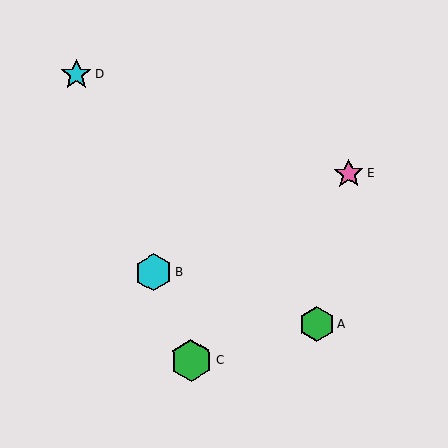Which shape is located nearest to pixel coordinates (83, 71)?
The cyan star (labeled D) at (76, 74) is nearest to that location.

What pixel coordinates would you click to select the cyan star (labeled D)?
Click at (76, 74) to select the cyan star D.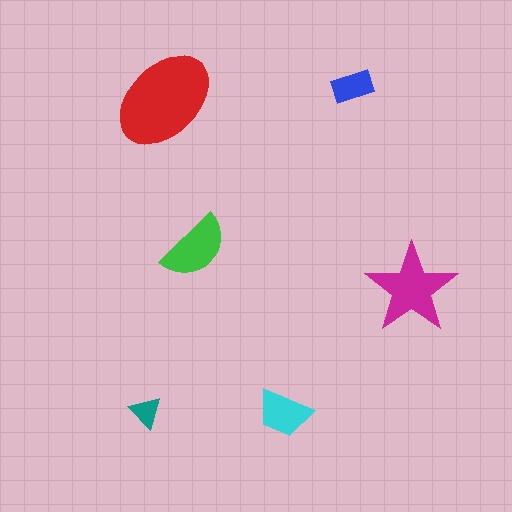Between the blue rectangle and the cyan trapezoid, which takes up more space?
The cyan trapezoid.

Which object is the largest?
The red ellipse.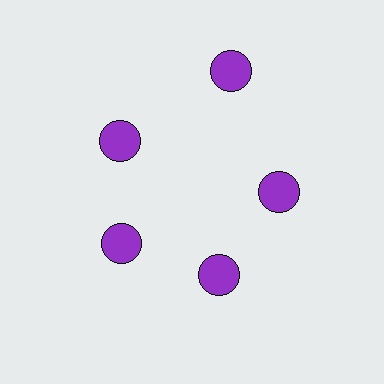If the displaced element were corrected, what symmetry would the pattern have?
It would have 5-fold rotational symmetry — the pattern would map onto itself every 72 degrees.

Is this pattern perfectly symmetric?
No. The 5 purple circles are arranged in a ring, but one element near the 1 o'clock position is pushed outward from the center, breaking the 5-fold rotational symmetry.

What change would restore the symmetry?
The symmetry would be restored by moving it inward, back onto the ring so that all 5 circles sit at equal angles and equal distance from the center.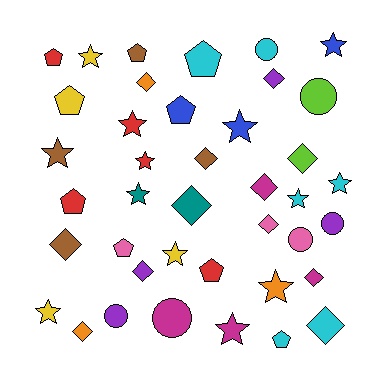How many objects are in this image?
There are 40 objects.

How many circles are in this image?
There are 6 circles.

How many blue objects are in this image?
There are 3 blue objects.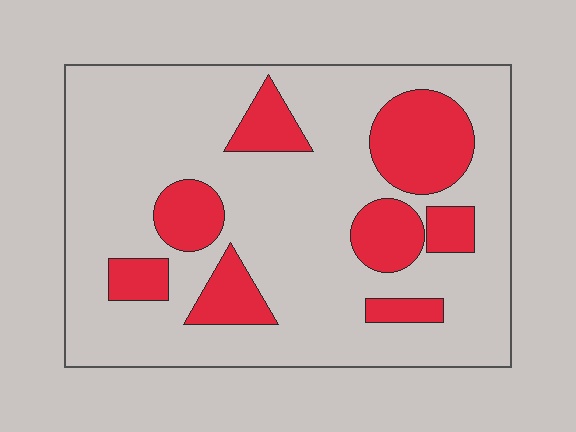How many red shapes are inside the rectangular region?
8.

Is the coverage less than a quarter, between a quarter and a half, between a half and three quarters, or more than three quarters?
Less than a quarter.